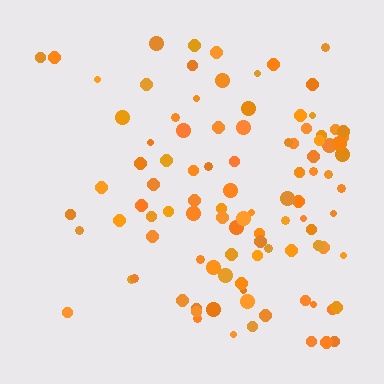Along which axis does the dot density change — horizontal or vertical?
Horizontal.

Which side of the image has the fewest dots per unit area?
The left.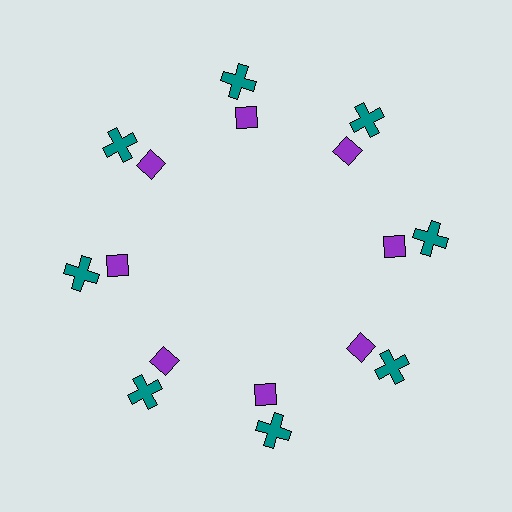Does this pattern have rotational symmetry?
Yes, this pattern has 8-fold rotational symmetry. It looks the same after rotating 45 degrees around the center.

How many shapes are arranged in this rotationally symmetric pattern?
There are 16 shapes, arranged in 8 groups of 2.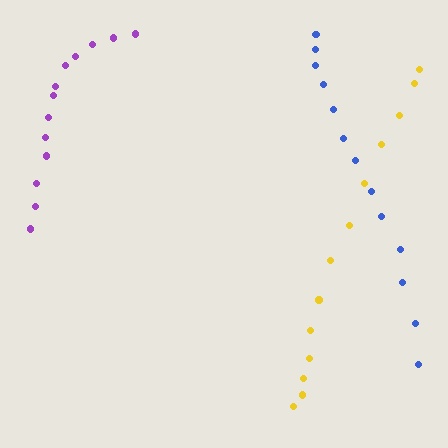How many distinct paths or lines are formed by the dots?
There are 3 distinct paths.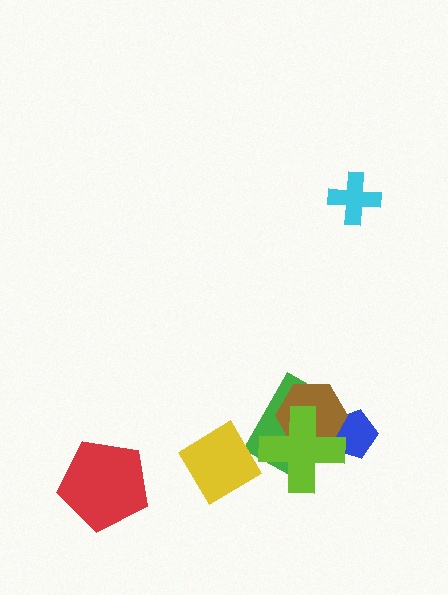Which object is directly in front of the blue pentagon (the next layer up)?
The brown hexagon is directly in front of the blue pentagon.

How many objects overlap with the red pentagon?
0 objects overlap with the red pentagon.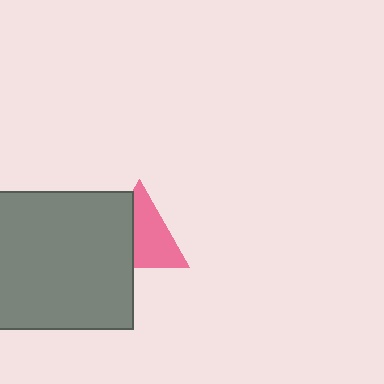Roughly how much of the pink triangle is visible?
About half of it is visible (roughly 61%).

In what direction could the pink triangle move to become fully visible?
The pink triangle could move right. That would shift it out from behind the gray rectangle entirely.